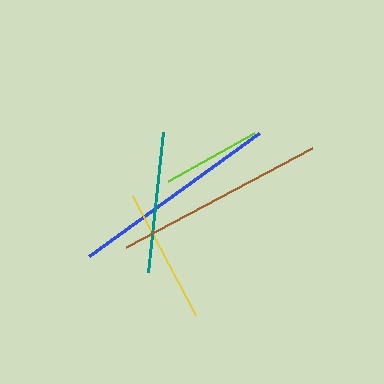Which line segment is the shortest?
The lime line is the shortest at approximately 99 pixels.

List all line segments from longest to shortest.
From longest to shortest: brown, blue, teal, yellow, lime.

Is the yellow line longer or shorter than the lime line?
The yellow line is longer than the lime line.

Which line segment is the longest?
The brown line is the longest at approximately 211 pixels.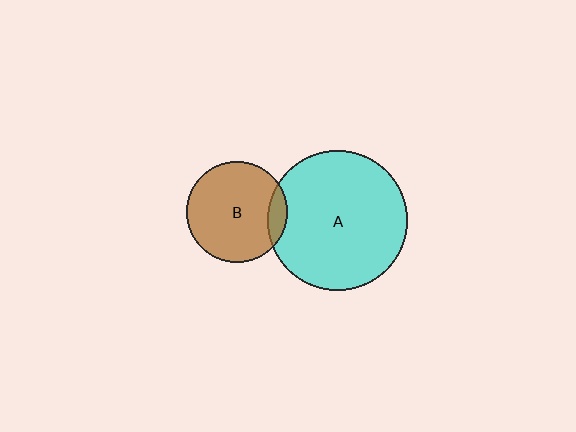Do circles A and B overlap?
Yes.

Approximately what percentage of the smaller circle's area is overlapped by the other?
Approximately 10%.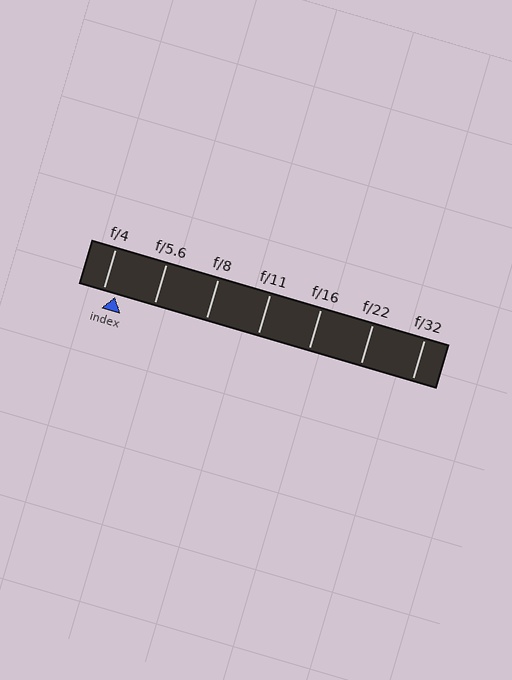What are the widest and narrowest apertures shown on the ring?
The widest aperture shown is f/4 and the narrowest is f/32.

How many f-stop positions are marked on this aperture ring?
There are 7 f-stop positions marked.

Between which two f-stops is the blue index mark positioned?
The index mark is between f/4 and f/5.6.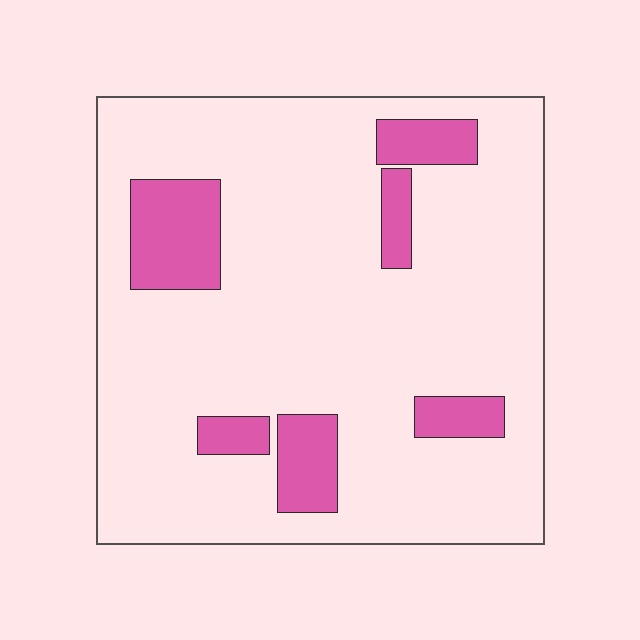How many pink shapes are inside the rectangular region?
6.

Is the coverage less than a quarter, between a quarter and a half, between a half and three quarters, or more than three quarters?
Less than a quarter.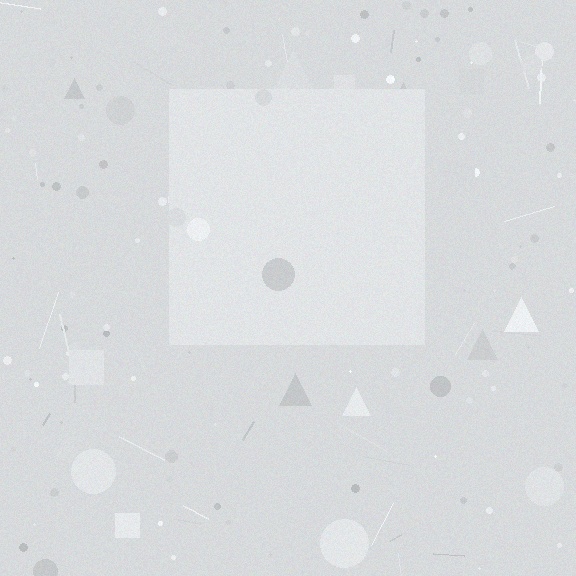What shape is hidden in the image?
A square is hidden in the image.